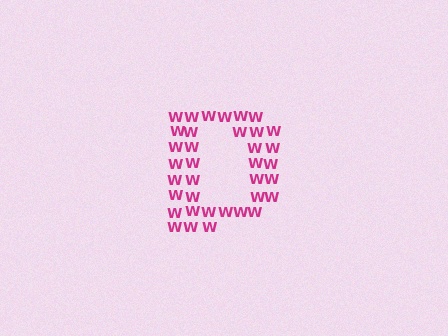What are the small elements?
The small elements are letter W's.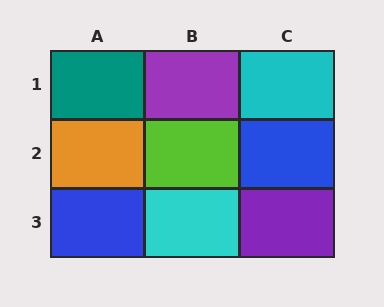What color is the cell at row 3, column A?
Blue.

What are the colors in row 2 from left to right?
Orange, lime, blue.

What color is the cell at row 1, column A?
Teal.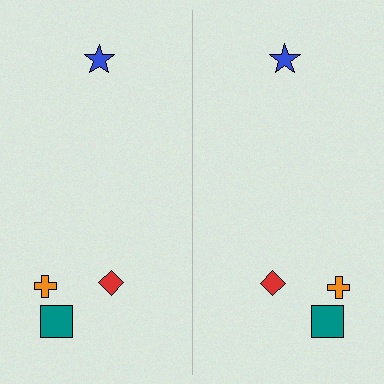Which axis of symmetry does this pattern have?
The pattern has a vertical axis of symmetry running through the center of the image.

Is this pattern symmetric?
Yes, this pattern has bilateral (reflection) symmetry.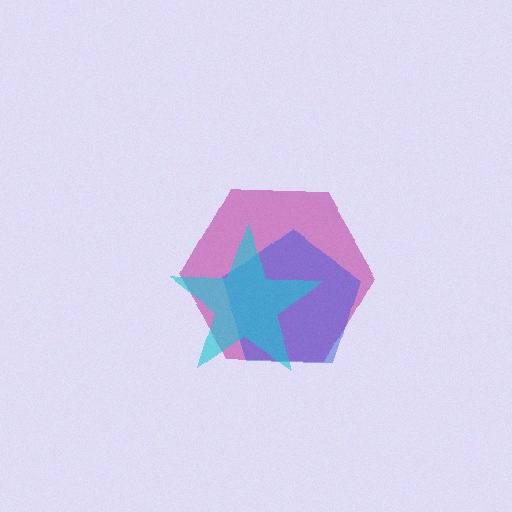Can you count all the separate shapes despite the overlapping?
Yes, there are 3 separate shapes.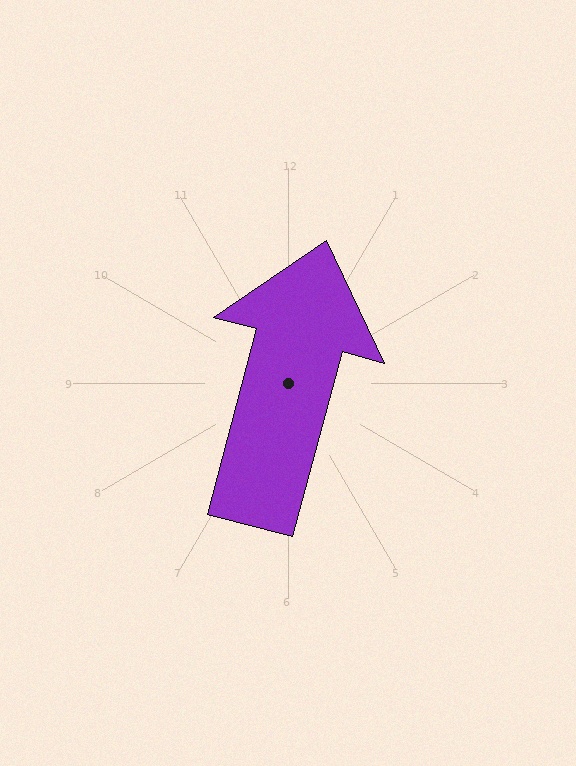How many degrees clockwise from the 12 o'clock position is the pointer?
Approximately 15 degrees.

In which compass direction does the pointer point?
North.